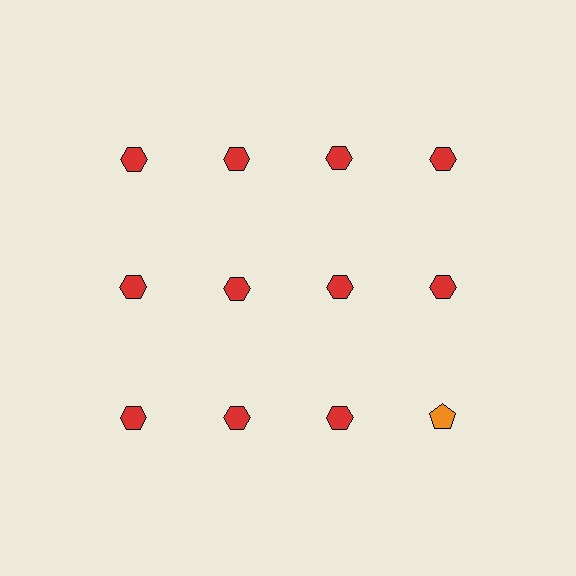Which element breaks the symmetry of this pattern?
The orange pentagon in the third row, second from right column breaks the symmetry. All other shapes are red hexagons.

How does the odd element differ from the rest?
It differs in both color (orange instead of red) and shape (pentagon instead of hexagon).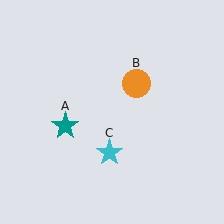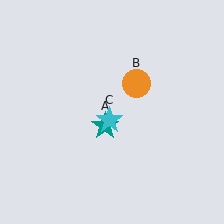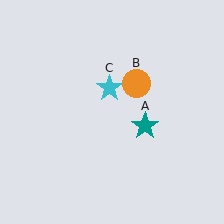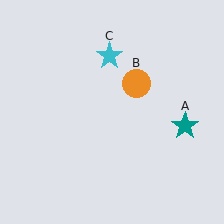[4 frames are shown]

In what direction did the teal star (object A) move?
The teal star (object A) moved right.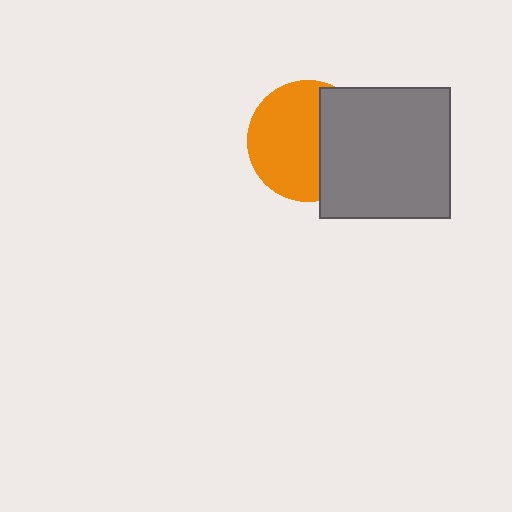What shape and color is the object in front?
The object in front is a gray square.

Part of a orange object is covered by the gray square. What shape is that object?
It is a circle.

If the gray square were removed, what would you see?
You would see the complete orange circle.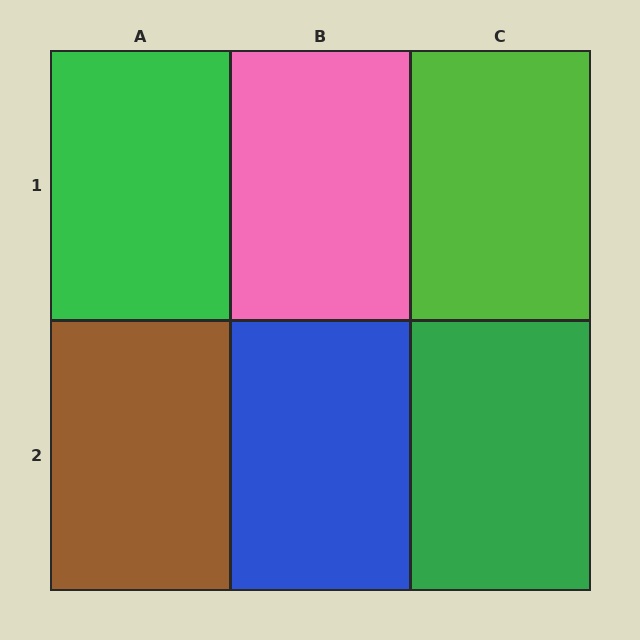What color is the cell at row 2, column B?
Blue.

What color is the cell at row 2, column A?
Brown.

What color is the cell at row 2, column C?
Green.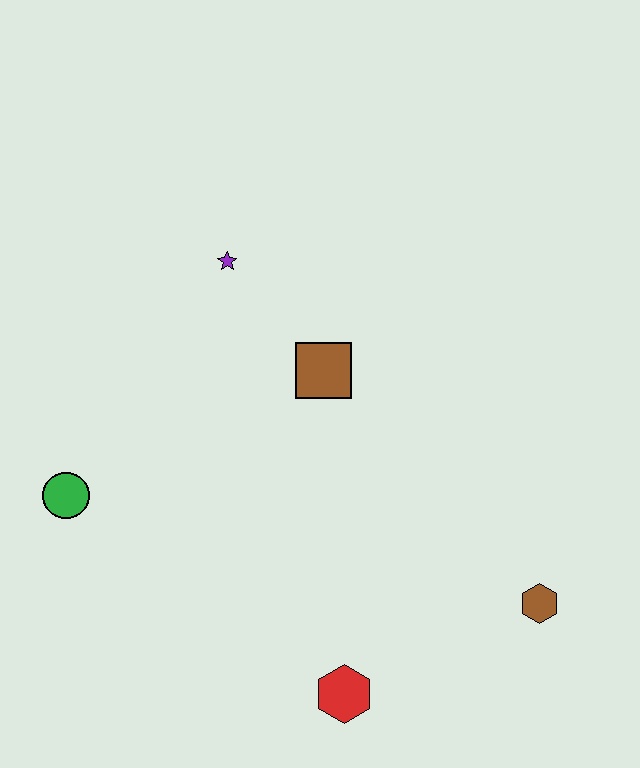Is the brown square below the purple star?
Yes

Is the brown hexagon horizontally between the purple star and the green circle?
No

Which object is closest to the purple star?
The brown square is closest to the purple star.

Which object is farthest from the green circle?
The brown hexagon is farthest from the green circle.